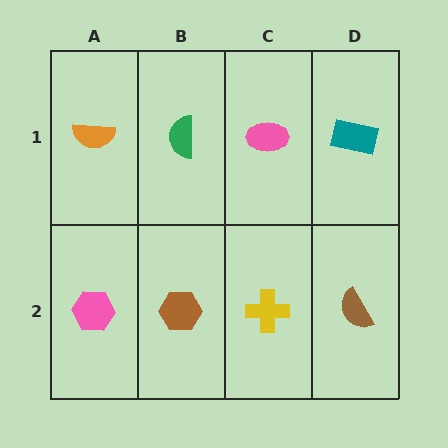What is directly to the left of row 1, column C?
A green semicircle.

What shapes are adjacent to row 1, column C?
A yellow cross (row 2, column C), a green semicircle (row 1, column B), a teal rectangle (row 1, column D).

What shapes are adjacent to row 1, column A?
A pink hexagon (row 2, column A), a green semicircle (row 1, column B).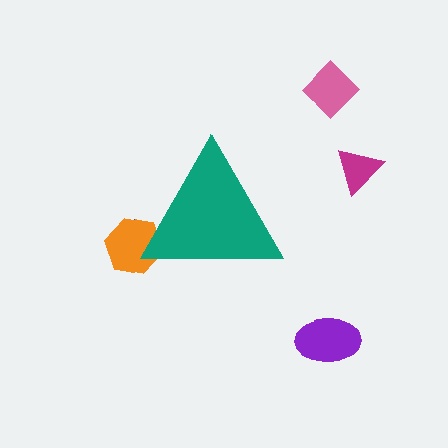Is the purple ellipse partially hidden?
No, the purple ellipse is fully visible.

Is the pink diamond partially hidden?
No, the pink diamond is fully visible.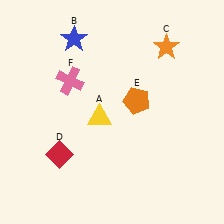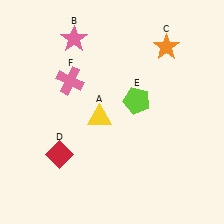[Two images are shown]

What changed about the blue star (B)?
In Image 1, B is blue. In Image 2, it changed to pink.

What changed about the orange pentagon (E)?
In Image 1, E is orange. In Image 2, it changed to lime.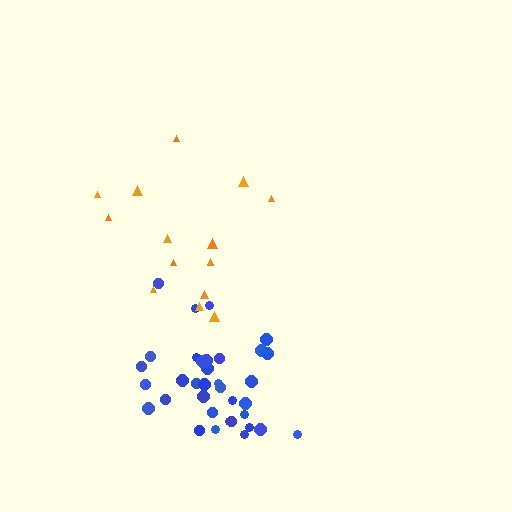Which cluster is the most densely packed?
Blue.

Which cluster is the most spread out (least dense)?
Orange.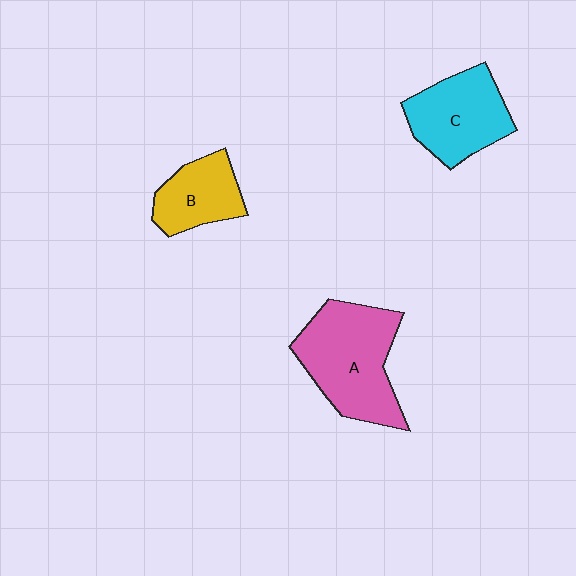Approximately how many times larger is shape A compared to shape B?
Approximately 1.8 times.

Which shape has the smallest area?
Shape B (yellow).